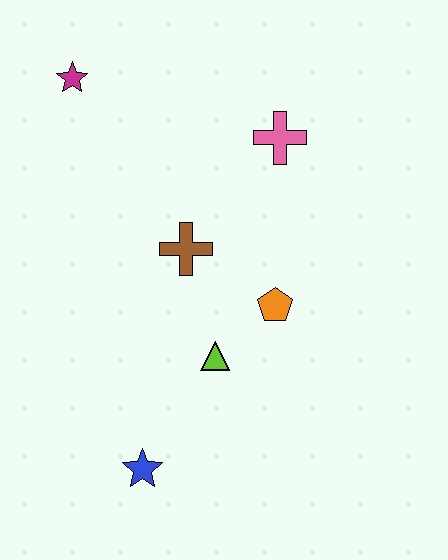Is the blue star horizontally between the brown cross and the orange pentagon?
No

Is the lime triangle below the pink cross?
Yes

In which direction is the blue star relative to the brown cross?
The blue star is below the brown cross.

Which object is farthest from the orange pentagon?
The magenta star is farthest from the orange pentagon.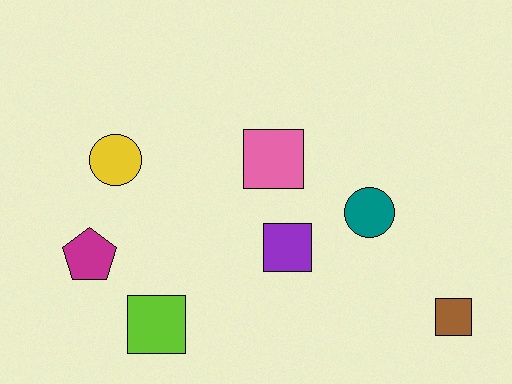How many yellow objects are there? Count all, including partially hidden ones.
There is 1 yellow object.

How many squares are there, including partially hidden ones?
There are 4 squares.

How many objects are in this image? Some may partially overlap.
There are 7 objects.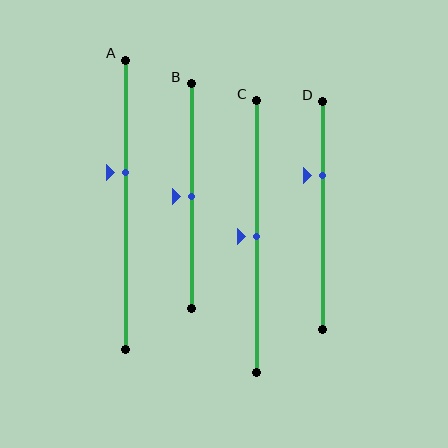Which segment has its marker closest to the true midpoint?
Segment B has its marker closest to the true midpoint.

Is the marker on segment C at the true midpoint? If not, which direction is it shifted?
Yes, the marker on segment C is at the true midpoint.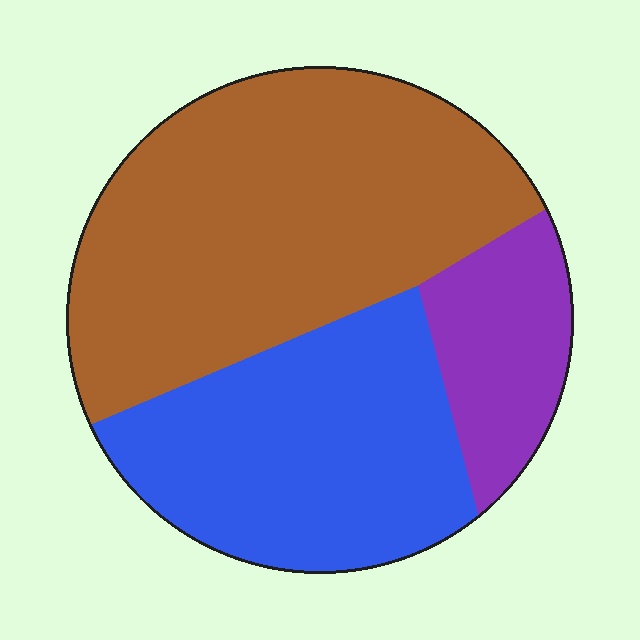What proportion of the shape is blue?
Blue takes up about one third (1/3) of the shape.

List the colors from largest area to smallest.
From largest to smallest: brown, blue, purple.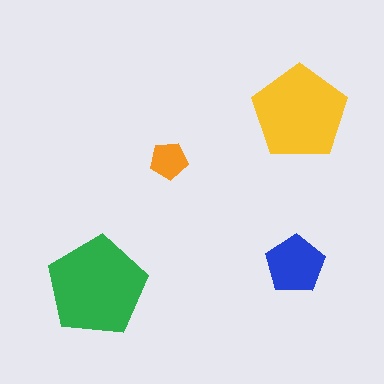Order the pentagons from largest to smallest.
the green one, the yellow one, the blue one, the orange one.